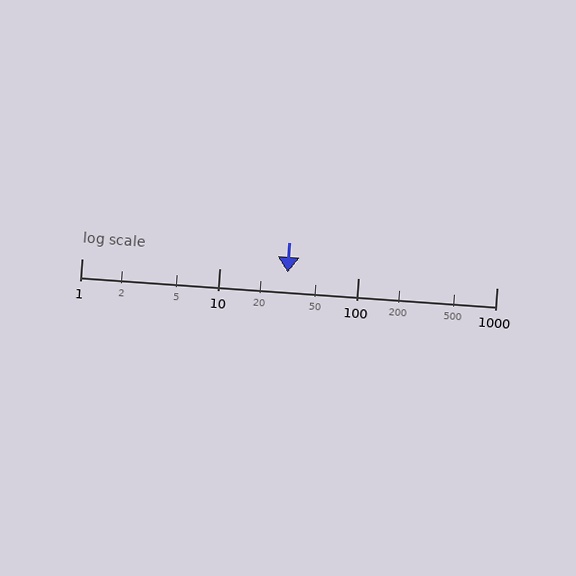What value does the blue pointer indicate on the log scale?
The pointer indicates approximately 31.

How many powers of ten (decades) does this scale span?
The scale spans 3 decades, from 1 to 1000.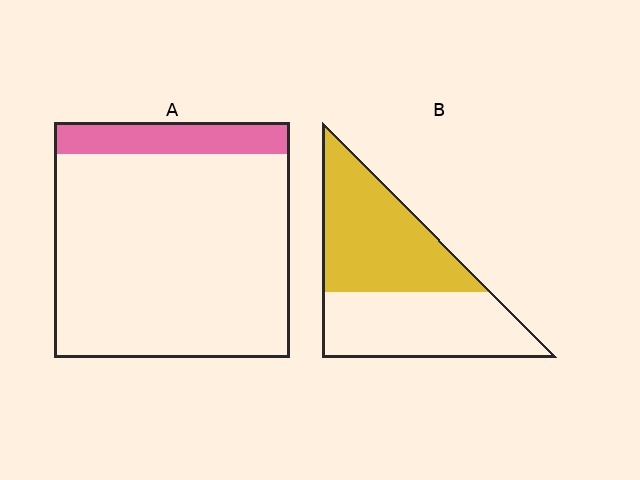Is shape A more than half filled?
No.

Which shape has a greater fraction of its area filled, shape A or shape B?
Shape B.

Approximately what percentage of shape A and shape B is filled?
A is approximately 15% and B is approximately 50%.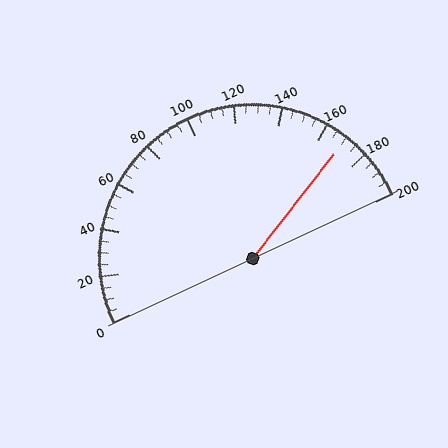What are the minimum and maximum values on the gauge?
The gauge ranges from 0 to 200.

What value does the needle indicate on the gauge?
The needle indicates approximately 170.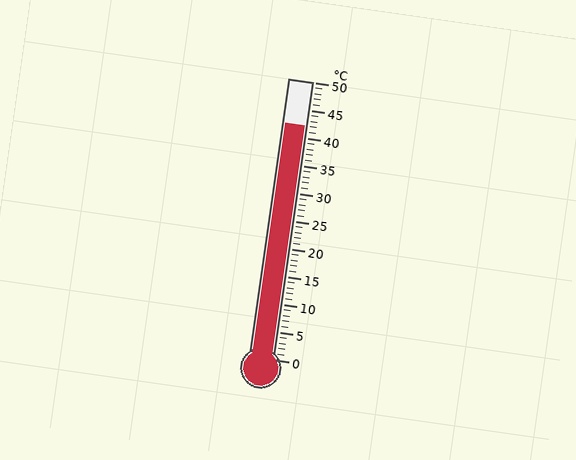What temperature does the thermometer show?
The thermometer shows approximately 42°C.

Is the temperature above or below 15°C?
The temperature is above 15°C.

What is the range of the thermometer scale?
The thermometer scale ranges from 0°C to 50°C.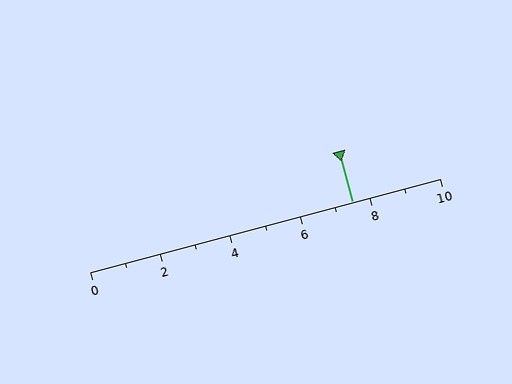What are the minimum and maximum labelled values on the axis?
The axis runs from 0 to 10.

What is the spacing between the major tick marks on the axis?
The major ticks are spaced 2 apart.